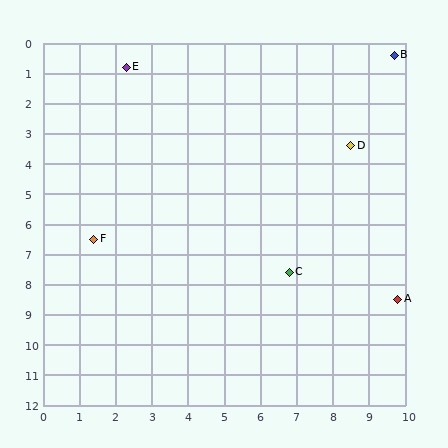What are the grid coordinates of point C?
Point C is at approximately (6.8, 7.6).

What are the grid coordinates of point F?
Point F is at approximately (1.4, 6.5).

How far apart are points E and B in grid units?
Points E and B are about 7.4 grid units apart.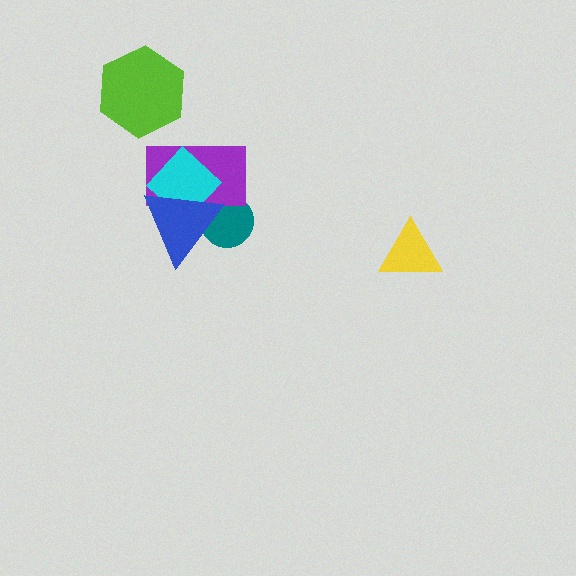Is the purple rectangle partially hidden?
Yes, it is partially covered by another shape.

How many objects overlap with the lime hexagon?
0 objects overlap with the lime hexagon.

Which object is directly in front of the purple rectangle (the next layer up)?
The cyan diamond is directly in front of the purple rectangle.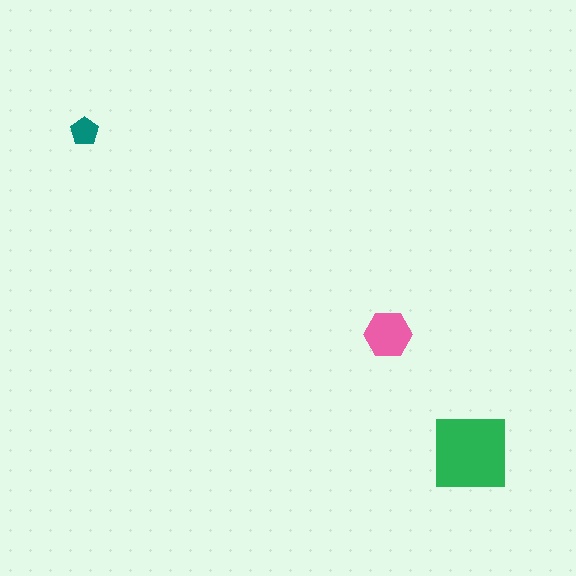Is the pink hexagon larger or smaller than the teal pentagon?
Larger.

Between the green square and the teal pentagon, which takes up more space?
The green square.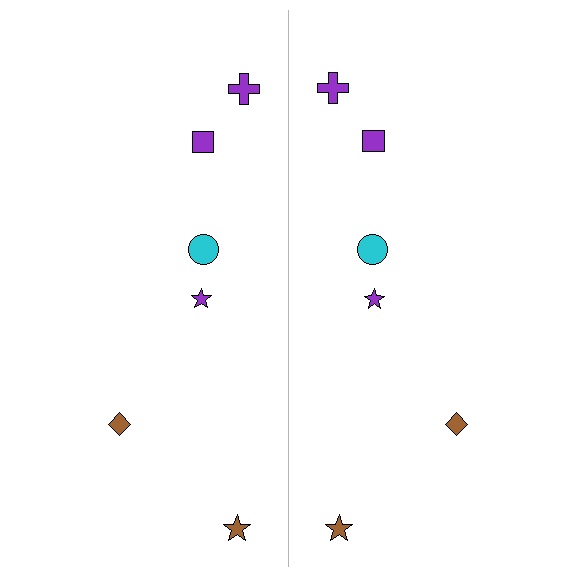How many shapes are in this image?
There are 12 shapes in this image.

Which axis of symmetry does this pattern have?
The pattern has a vertical axis of symmetry running through the center of the image.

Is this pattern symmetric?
Yes, this pattern has bilateral (reflection) symmetry.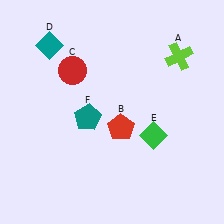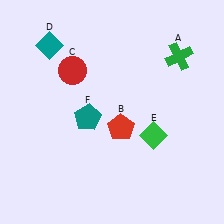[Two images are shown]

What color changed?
The cross (A) changed from lime in Image 1 to green in Image 2.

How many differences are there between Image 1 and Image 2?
There is 1 difference between the two images.